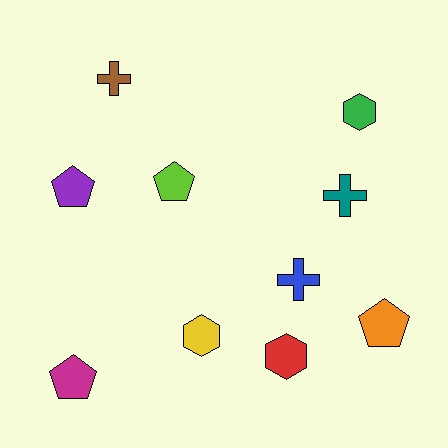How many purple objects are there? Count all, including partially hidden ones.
There is 1 purple object.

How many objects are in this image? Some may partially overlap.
There are 10 objects.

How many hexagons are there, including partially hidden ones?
There are 3 hexagons.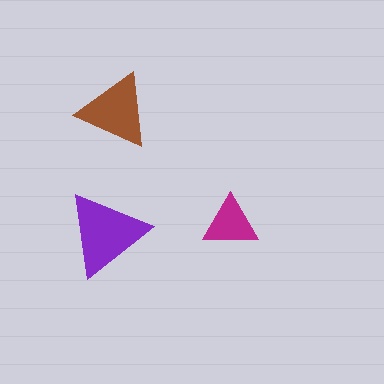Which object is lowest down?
The purple triangle is bottommost.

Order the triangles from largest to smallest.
the purple one, the brown one, the magenta one.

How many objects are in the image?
There are 3 objects in the image.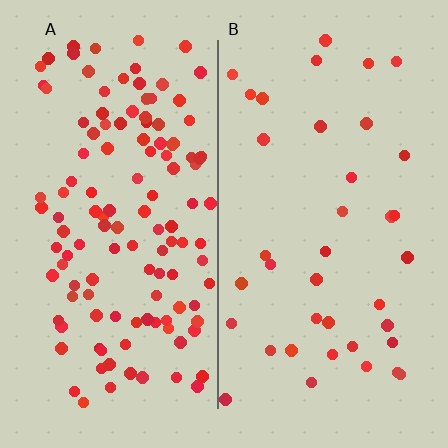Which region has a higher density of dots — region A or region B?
A (the left).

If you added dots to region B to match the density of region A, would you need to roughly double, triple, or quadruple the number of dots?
Approximately triple.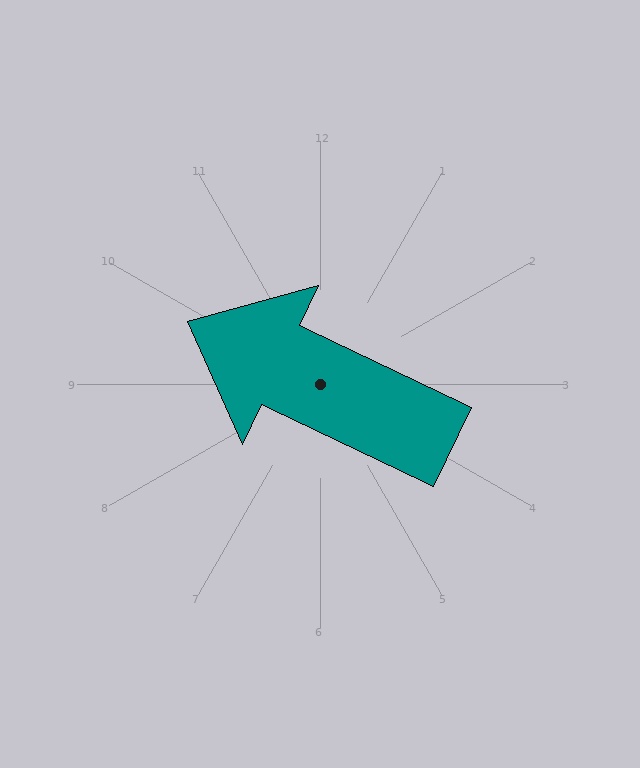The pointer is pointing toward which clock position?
Roughly 10 o'clock.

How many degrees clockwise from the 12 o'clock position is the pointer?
Approximately 295 degrees.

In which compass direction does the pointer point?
Northwest.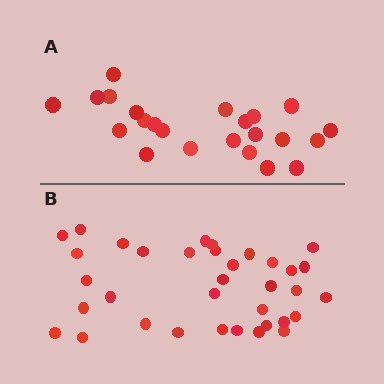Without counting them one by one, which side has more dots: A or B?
Region B (the bottom region) has more dots.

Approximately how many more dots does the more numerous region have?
Region B has roughly 12 or so more dots than region A.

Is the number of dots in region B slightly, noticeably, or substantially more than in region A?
Region B has substantially more. The ratio is roughly 1.5 to 1.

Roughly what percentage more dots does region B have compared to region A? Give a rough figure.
About 50% more.